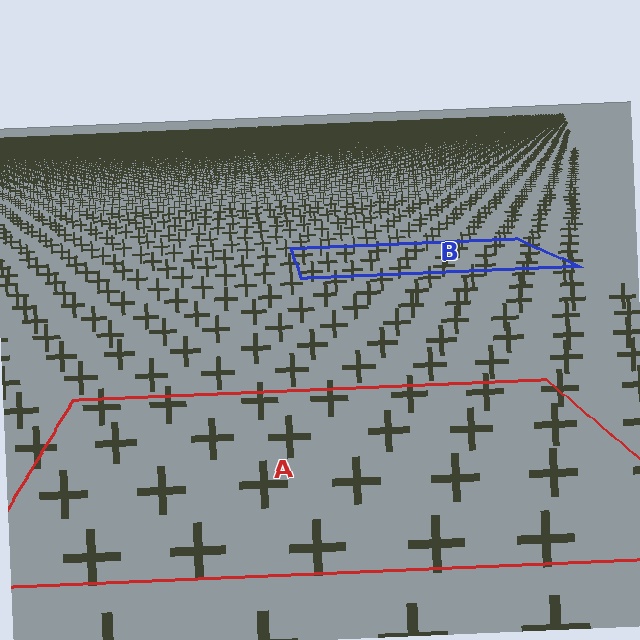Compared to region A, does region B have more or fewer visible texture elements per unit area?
Region B has more texture elements per unit area — they are packed more densely because it is farther away.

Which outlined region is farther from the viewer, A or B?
Region B is farther from the viewer — the texture elements inside it appear smaller and more densely packed.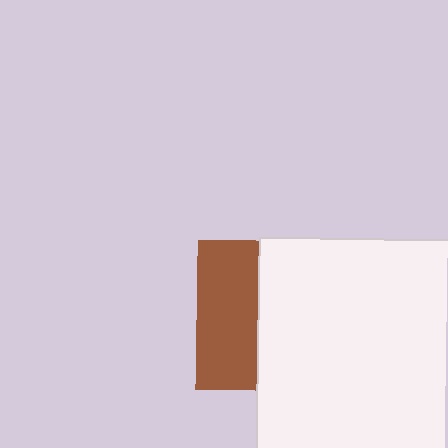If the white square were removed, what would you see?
You would see the complete brown square.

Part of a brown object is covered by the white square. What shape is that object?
It is a square.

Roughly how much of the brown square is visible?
A small part of it is visible (roughly 41%).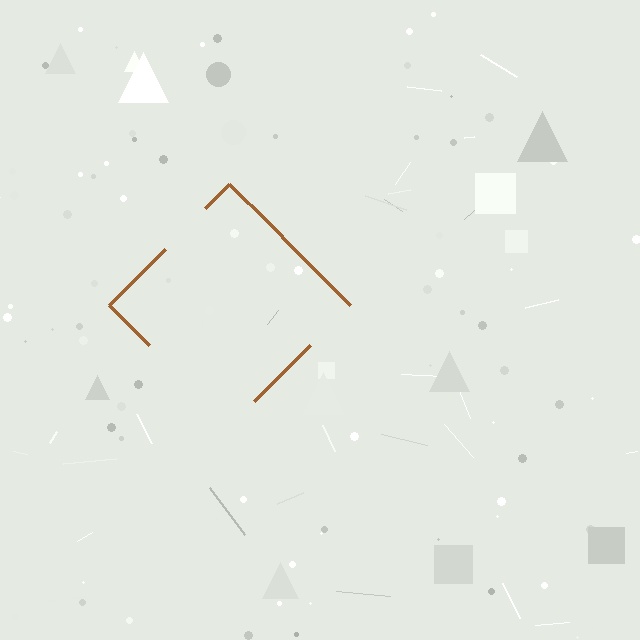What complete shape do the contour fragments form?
The contour fragments form a diamond.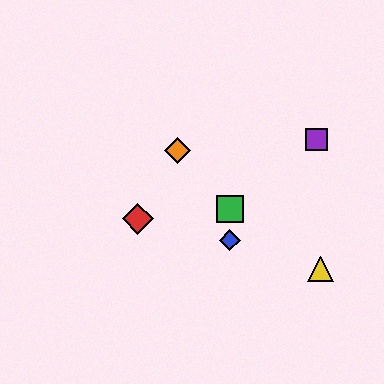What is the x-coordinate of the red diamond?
The red diamond is at x≈138.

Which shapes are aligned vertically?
The blue diamond, the green square are aligned vertically.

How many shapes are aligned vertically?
2 shapes (the blue diamond, the green square) are aligned vertically.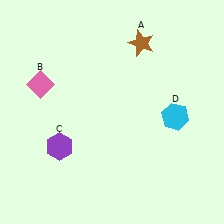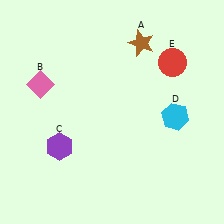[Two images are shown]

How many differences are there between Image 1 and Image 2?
There is 1 difference between the two images.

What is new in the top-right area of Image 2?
A red circle (E) was added in the top-right area of Image 2.